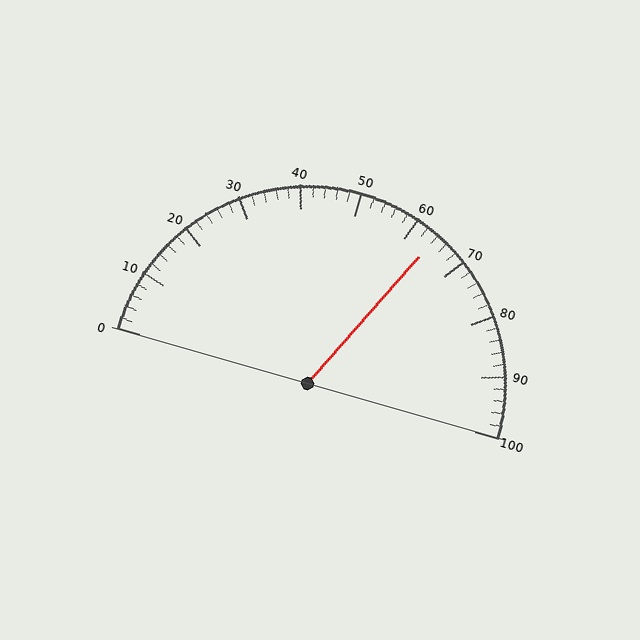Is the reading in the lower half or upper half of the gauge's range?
The reading is in the upper half of the range (0 to 100).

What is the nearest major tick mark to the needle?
The nearest major tick mark is 60.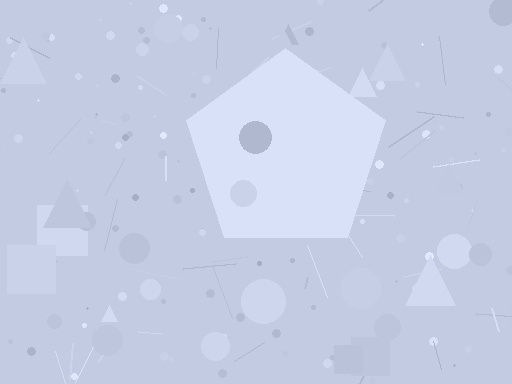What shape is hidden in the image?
A pentagon is hidden in the image.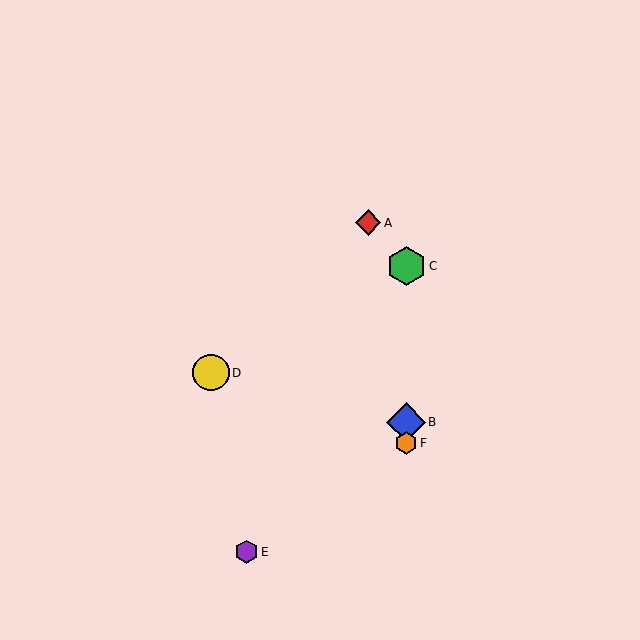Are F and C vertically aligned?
Yes, both are at x≈406.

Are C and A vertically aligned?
No, C is at x≈406 and A is at x≈368.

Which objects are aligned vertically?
Objects B, C, F are aligned vertically.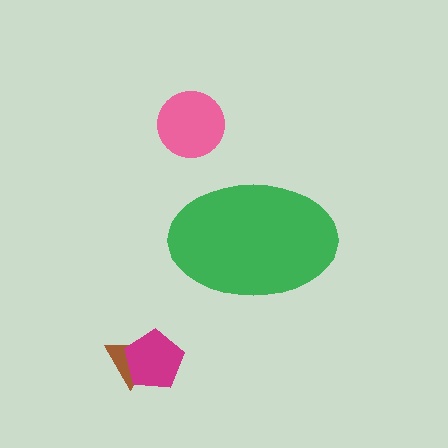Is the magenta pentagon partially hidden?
No, the magenta pentagon is fully visible.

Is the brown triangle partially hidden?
No, the brown triangle is fully visible.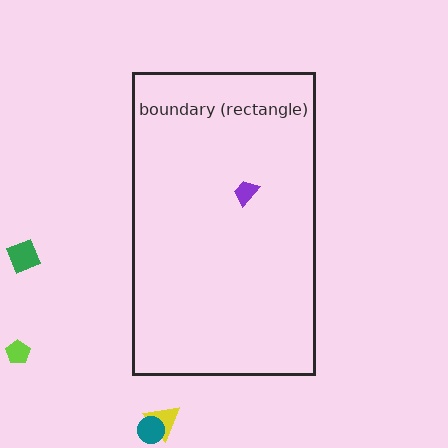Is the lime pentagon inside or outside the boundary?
Outside.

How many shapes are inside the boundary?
1 inside, 4 outside.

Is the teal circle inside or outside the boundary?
Outside.